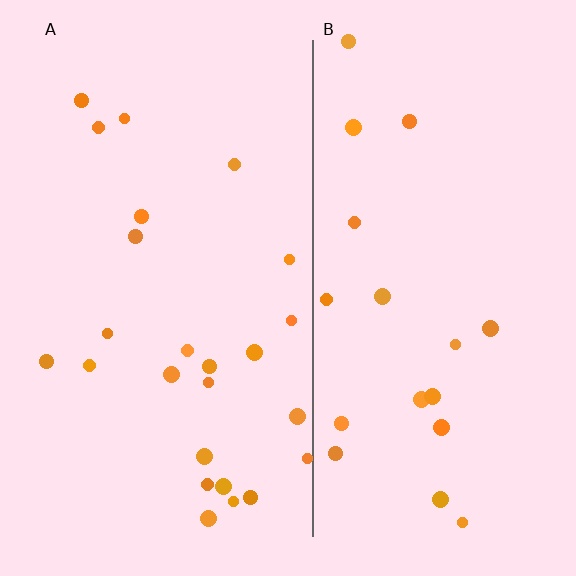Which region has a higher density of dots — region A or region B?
A (the left).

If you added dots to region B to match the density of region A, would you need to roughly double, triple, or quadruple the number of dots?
Approximately double.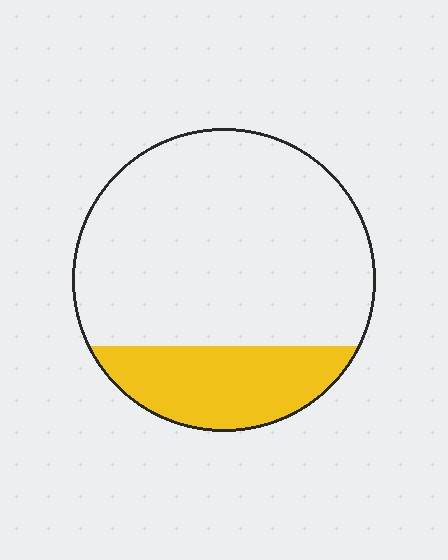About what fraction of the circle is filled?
About one quarter (1/4).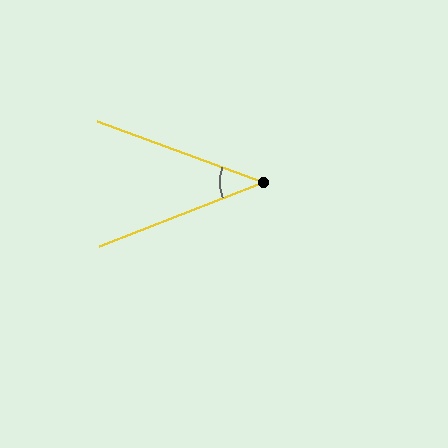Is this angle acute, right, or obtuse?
It is acute.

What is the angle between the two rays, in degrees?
Approximately 41 degrees.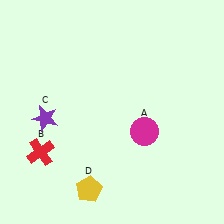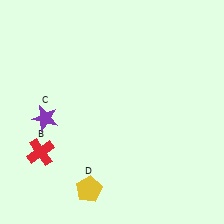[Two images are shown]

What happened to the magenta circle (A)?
The magenta circle (A) was removed in Image 2. It was in the bottom-right area of Image 1.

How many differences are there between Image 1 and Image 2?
There is 1 difference between the two images.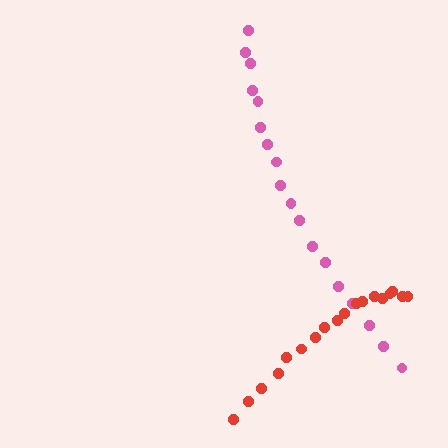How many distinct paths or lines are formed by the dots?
There are 2 distinct paths.